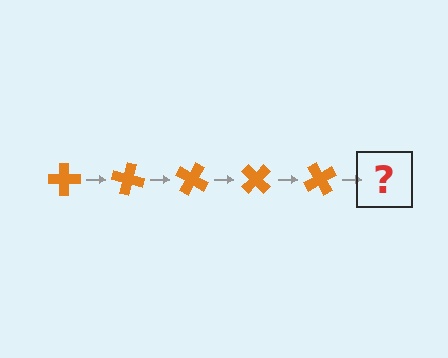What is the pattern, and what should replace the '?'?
The pattern is that the cross rotates 15 degrees each step. The '?' should be an orange cross rotated 75 degrees.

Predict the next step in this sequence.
The next step is an orange cross rotated 75 degrees.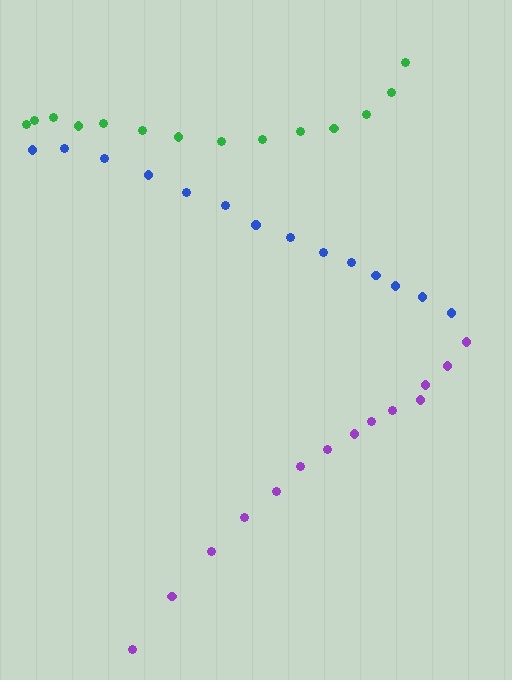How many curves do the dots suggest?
There are 3 distinct paths.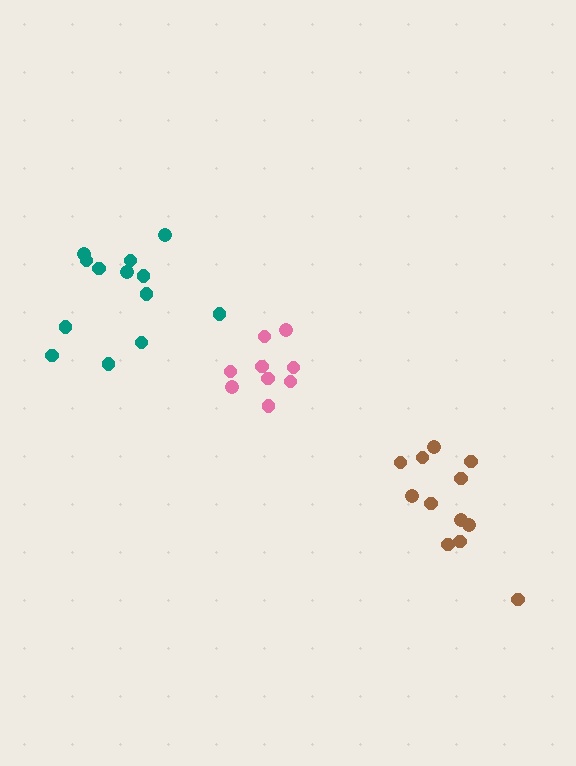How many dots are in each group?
Group 1: 9 dots, Group 2: 13 dots, Group 3: 12 dots (34 total).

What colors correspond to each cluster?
The clusters are colored: pink, teal, brown.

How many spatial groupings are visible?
There are 3 spatial groupings.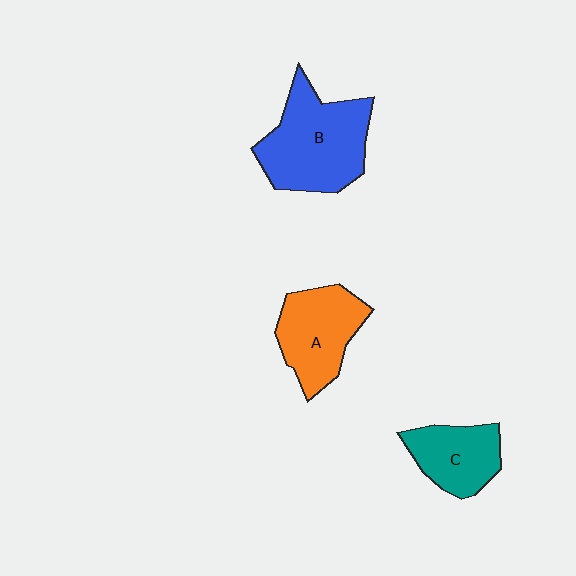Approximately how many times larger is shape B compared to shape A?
Approximately 1.4 times.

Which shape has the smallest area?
Shape C (teal).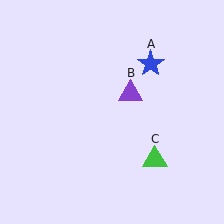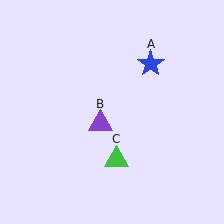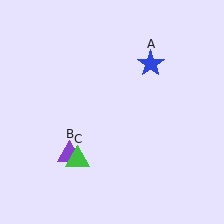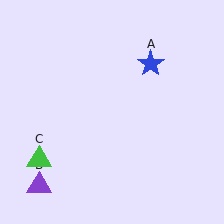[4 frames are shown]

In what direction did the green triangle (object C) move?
The green triangle (object C) moved left.